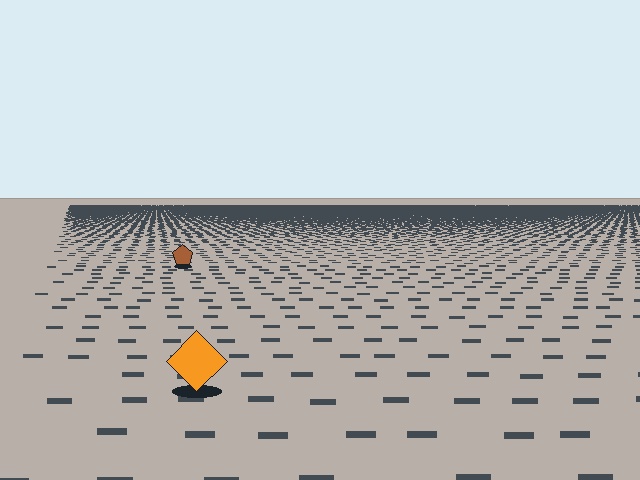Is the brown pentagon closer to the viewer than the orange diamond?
No. The orange diamond is closer — you can tell from the texture gradient: the ground texture is coarser near it.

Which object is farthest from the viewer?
The brown pentagon is farthest from the viewer. It appears smaller and the ground texture around it is denser.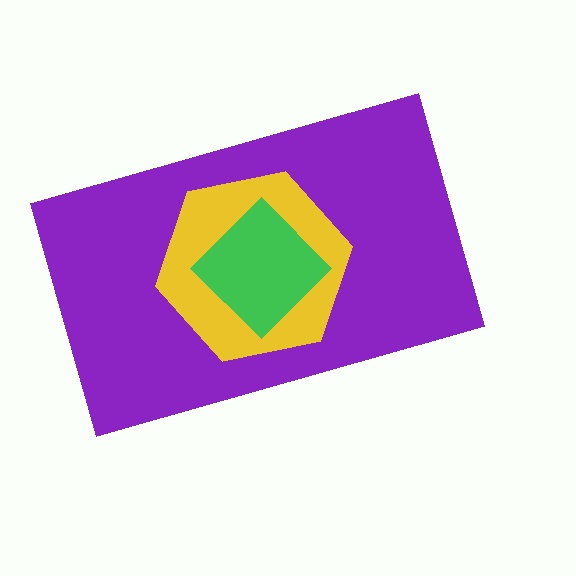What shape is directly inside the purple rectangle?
The yellow hexagon.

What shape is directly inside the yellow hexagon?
The green diamond.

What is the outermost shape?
The purple rectangle.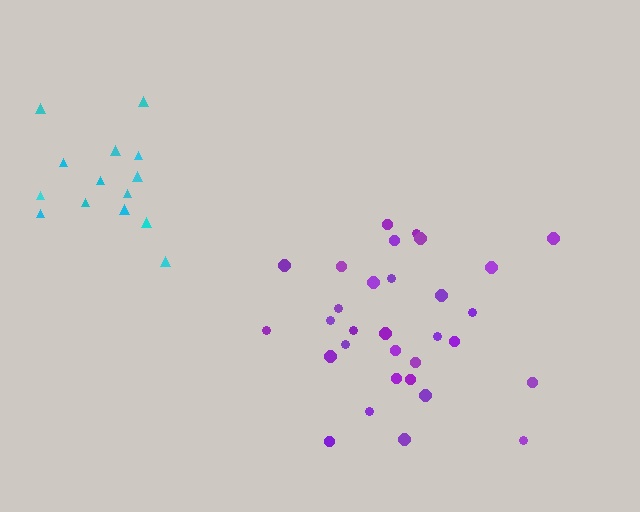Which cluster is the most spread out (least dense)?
Cyan.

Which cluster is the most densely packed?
Purple.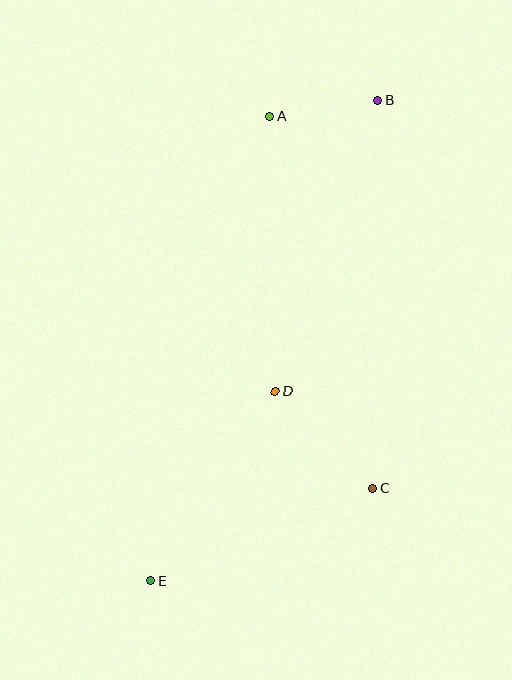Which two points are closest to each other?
Points A and B are closest to each other.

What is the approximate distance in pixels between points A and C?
The distance between A and C is approximately 386 pixels.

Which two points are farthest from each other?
Points B and E are farthest from each other.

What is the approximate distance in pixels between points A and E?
The distance between A and E is approximately 480 pixels.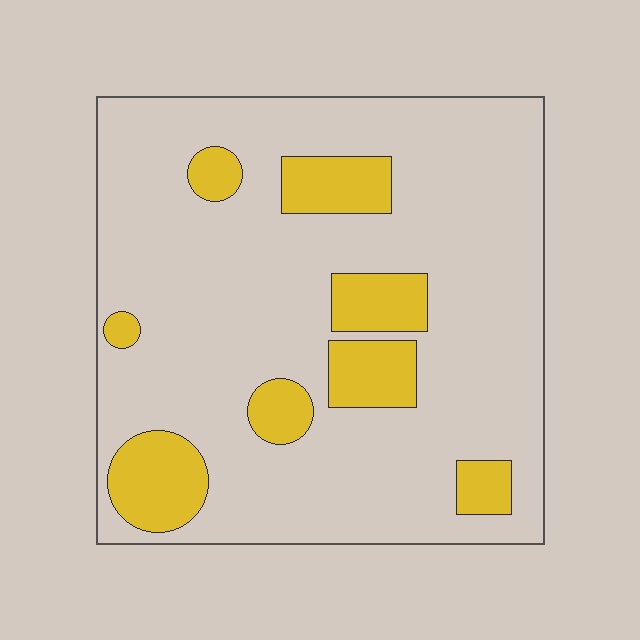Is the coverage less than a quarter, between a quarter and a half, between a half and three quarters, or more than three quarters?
Less than a quarter.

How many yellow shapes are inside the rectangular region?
8.